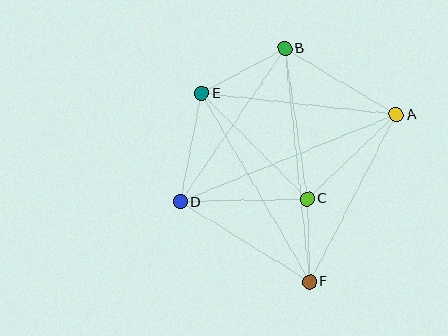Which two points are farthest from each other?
Points B and F are farthest from each other.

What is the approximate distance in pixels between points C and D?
The distance between C and D is approximately 127 pixels.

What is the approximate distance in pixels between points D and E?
The distance between D and E is approximately 111 pixels.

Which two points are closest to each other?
Points C and F are closest to each other.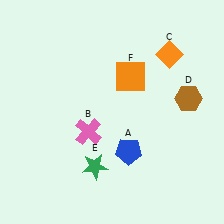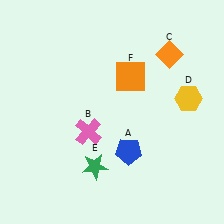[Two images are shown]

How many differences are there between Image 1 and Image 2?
There is 1 difference between the two images.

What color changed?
The hexagon (D) changed from brown in Image 1 to yellow in Image 2.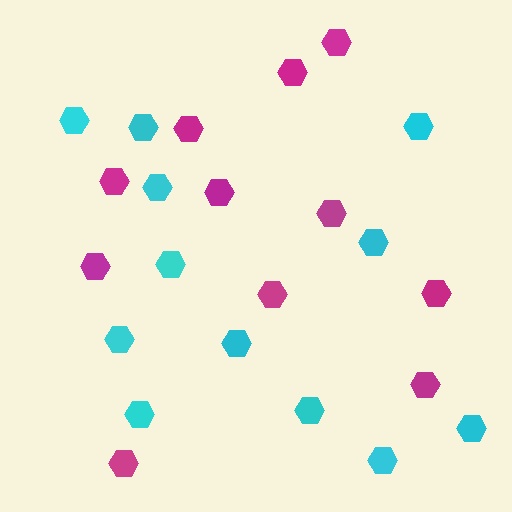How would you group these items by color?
There are 2 groups: one group of magenta hexagons (11) and one group of cyan hexagons (12).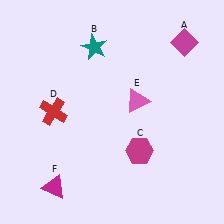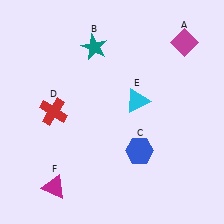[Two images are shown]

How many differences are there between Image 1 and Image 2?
There are 2 differences between the two images.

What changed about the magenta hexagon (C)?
In Image 1, C is magenta. In Image 2, it changed to blue.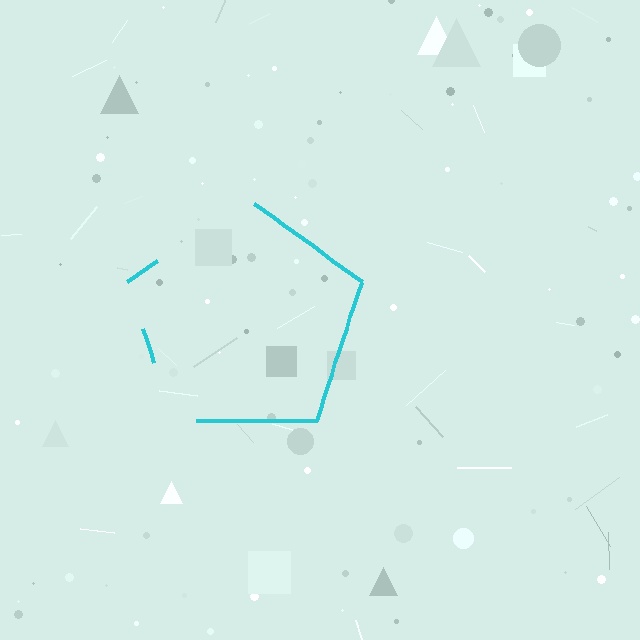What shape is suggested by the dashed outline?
The dashed outline suggests a pentagon.